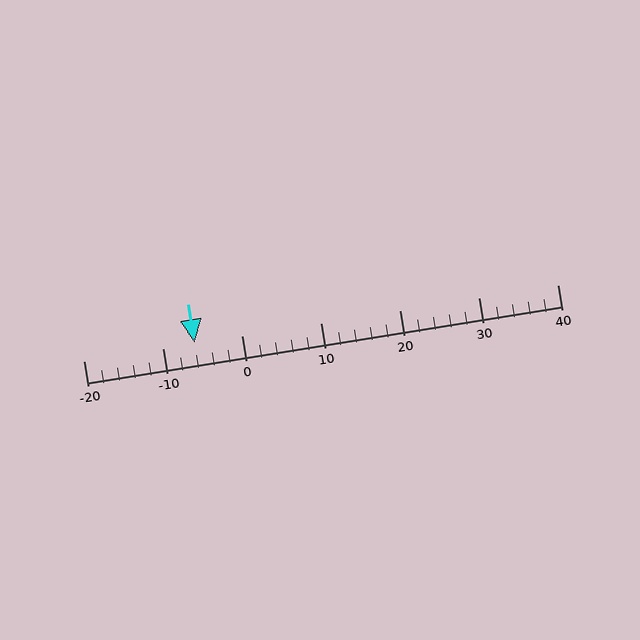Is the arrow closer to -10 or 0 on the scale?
The arrow is closer to -10.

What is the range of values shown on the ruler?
The ruler shows values from -20 to 40.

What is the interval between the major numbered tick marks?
The major tick marks are spaced 10 units apart.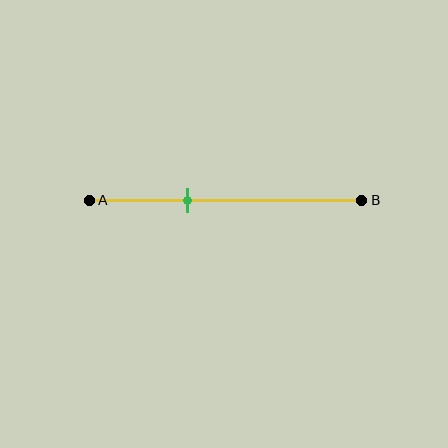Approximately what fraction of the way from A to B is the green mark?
The green mark is approximately 35% of the way from A to B.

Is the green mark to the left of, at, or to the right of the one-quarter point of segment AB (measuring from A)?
The green mark is to the right of the one-quarter point of segment AB.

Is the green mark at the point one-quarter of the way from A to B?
No, the mark is at about 35% from A, not at the 25% one-quarter point.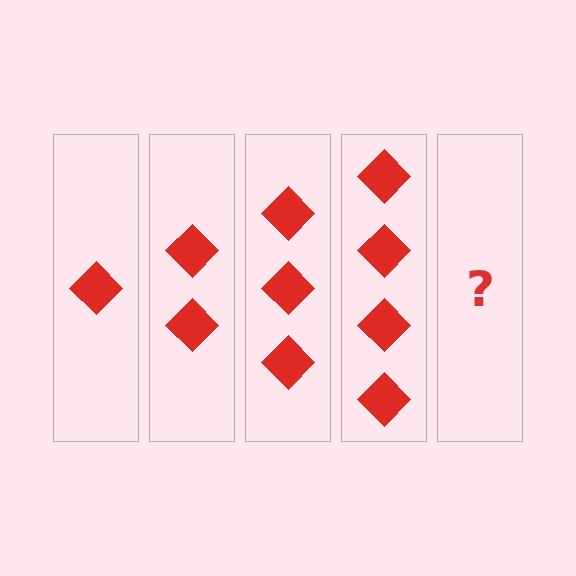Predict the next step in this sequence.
The next step is 5 diamonds.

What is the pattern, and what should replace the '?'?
The pattern is that each step adds one more diamond. The '?' should be 5 diamonds.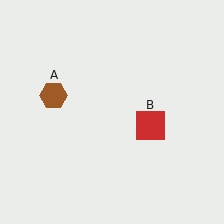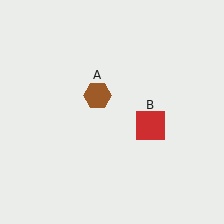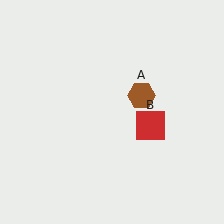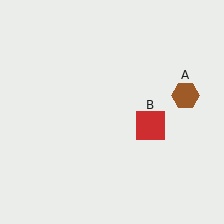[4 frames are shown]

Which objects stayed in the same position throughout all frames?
Red square (object B) remained stationary.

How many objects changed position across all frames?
1 object changed position: brown hexagon (object A).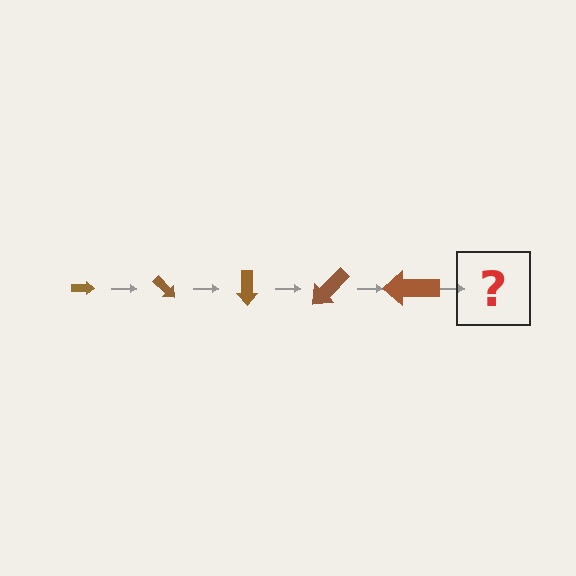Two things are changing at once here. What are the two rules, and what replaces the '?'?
The two rules are that the arrow grows larger each step and it rotates 45 degrees each step. The '?' should be an arrow, larger than the previous one and rotated 225 degrees from the start.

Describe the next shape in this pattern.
It should be an arrow, larger than the previous one and rotated 225 degrees from the start.